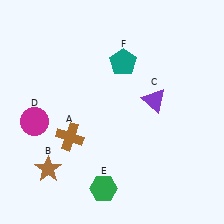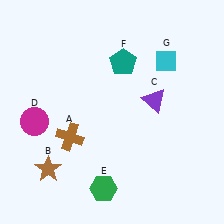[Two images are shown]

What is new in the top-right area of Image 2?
A cyan diamond (G) was added in the top-right area of Image 2.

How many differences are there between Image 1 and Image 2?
There is 1 difference between the two images.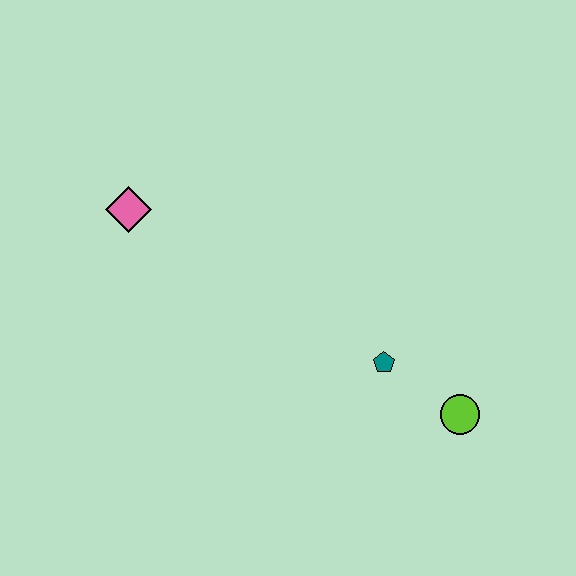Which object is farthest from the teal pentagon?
The pink diamond is farthest from the teal pentagon.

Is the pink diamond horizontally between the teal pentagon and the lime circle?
No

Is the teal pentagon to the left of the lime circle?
Yes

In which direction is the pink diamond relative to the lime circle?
The pink diamond is to the left of the lime circle.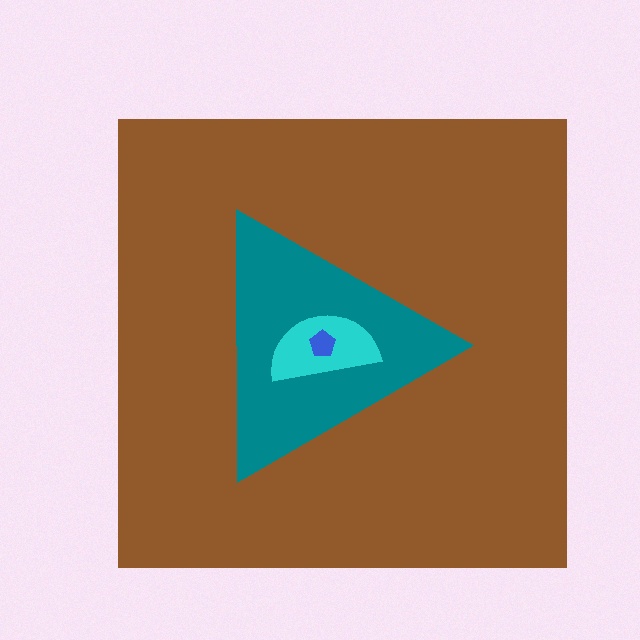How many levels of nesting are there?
4.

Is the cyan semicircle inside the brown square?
Yes.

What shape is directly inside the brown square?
The teal triangle.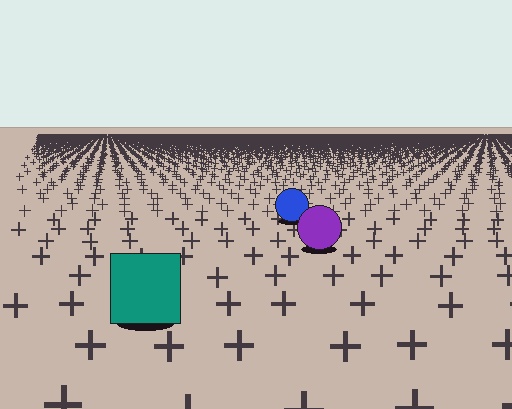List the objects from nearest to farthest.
From nearest to farthest: the teal square, the purple circle, the blue circle.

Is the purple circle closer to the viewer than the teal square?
No. The teal square is closer — you can tell from the texture gradient: the ground texture is coarser near it.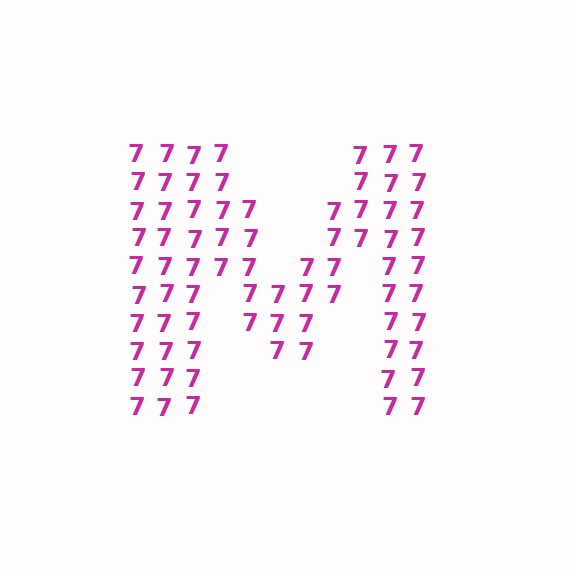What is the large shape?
The large shape is the letter M.